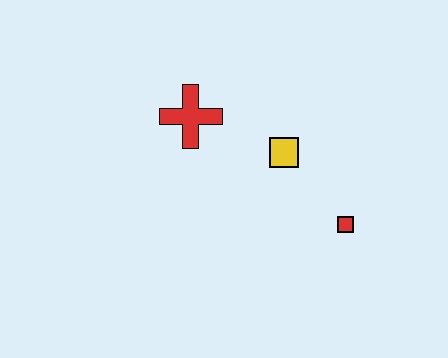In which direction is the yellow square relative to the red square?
The yellow square is above the red square.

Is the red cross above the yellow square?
Yes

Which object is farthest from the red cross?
The red square is farthest from the red cross.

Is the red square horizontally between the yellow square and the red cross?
No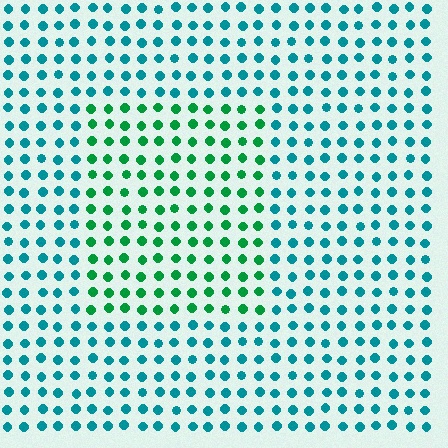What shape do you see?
I see a rectangle.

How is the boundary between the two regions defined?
The boundary is defined purely by a slight shift in hue (about 41 degrees). Spacing, size, and orientation are identical on both sides.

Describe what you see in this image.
The image is filled with small teal elements in a uniform arrangement. A rectangle-shaped region is visible where the elements are tinted to a slightly different hue, forming a subtle color boundary.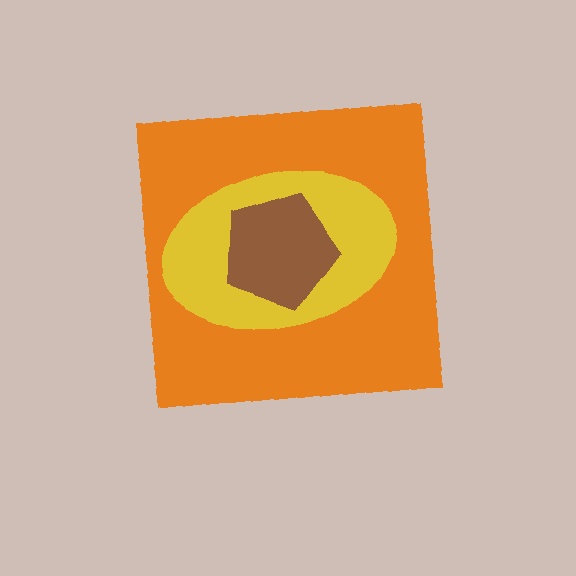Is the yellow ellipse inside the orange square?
Yes.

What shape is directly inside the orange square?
The yellow ellipse.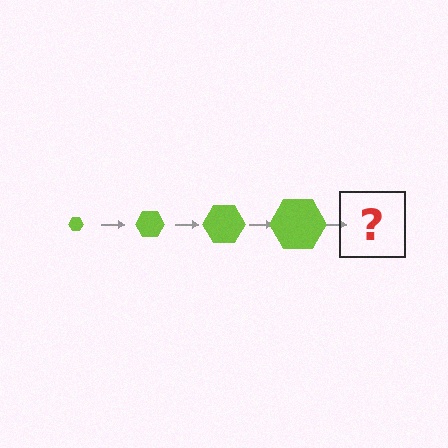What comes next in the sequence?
The next element should be a lime hexagon, larger than the previous one.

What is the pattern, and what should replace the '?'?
The pattern is that the hexagon gets progressively larger each step. The '?' should be a lime hexagon, larger than the previous one.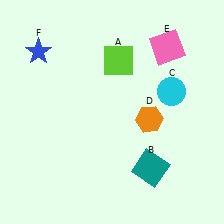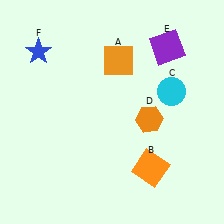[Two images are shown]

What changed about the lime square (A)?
In Image 1, A is lime. In Image 2, it changed to orange.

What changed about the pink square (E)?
In Image 1, E is pink. In Image 2, it changed to purple.